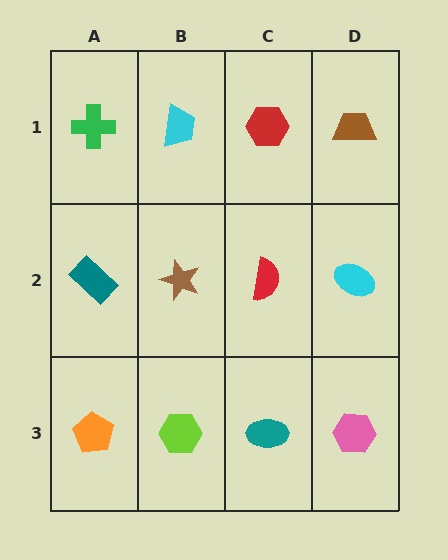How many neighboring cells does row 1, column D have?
2.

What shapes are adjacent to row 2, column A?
A green cross (row 1, column A), an orange pentagon (row 3, column A), a brown star (row 2, column B).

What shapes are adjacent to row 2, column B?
A cyan trapezoid (row 1, column B), a lime hexagon (row 3, column B), a teal rectangle (row 2, column A), a red semicircle (row 2, column C).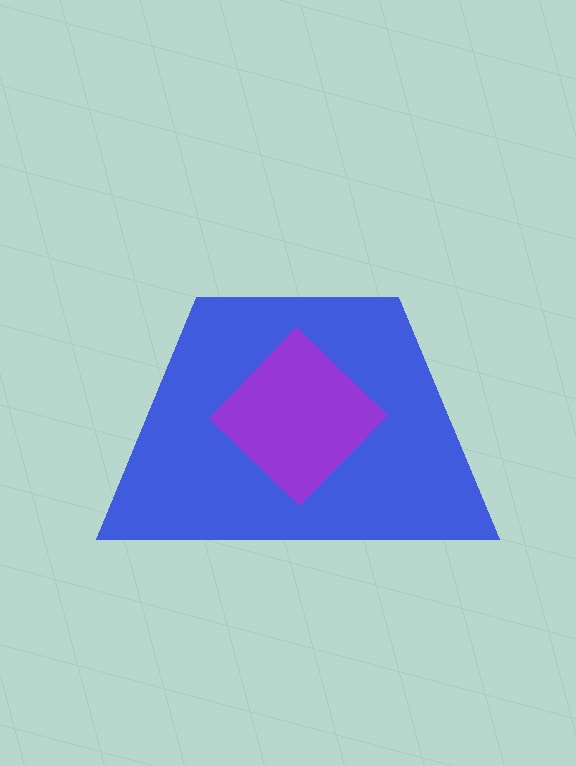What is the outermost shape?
The blue trapezoid.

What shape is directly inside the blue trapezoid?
The purple diamond.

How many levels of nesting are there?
2.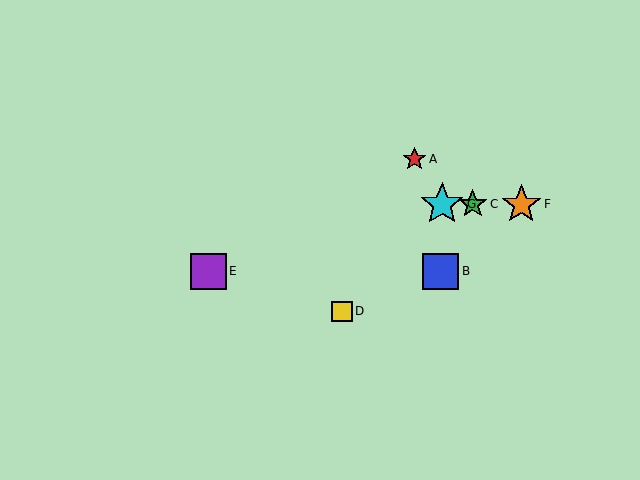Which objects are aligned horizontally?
Objects C, F, G are aligned horizontally.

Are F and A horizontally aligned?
No, F is at y≈204 and A is at y≈159.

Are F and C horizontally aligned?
Yes, both are at y≈204.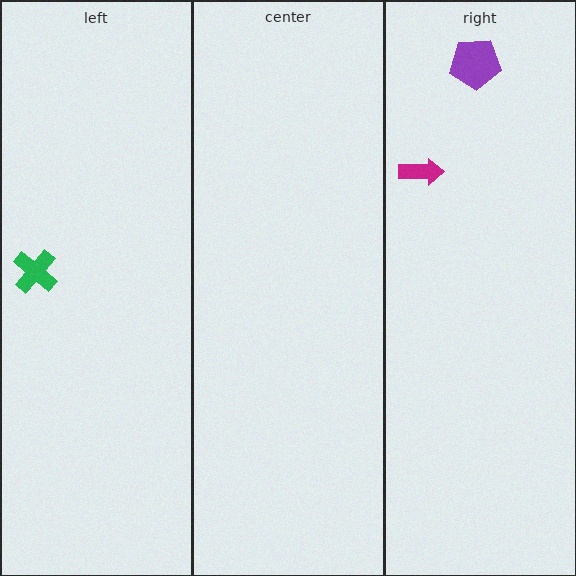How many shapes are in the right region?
2.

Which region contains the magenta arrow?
The right region.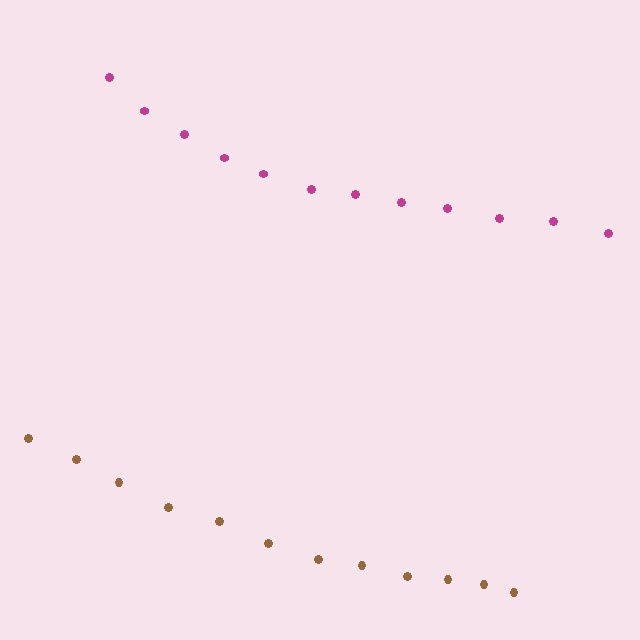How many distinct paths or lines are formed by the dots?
There are 2 distinct paths.